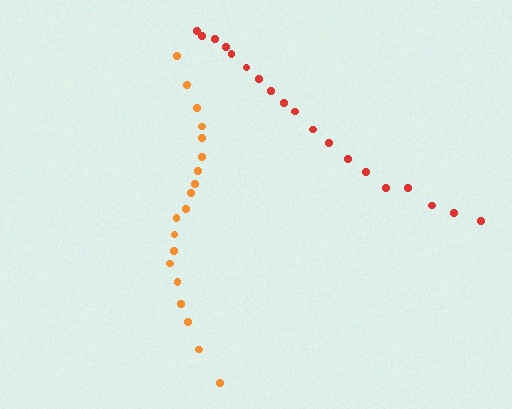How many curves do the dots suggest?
There are 2 distinct paths.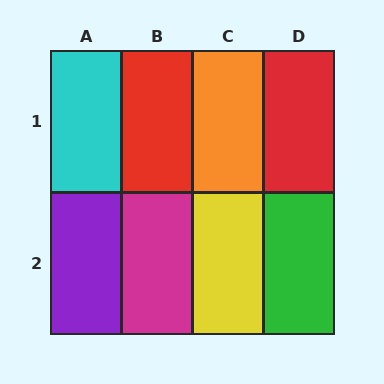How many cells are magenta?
1 cell is magenta.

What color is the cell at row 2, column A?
Purple.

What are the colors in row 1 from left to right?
Cyan, red, orange, red.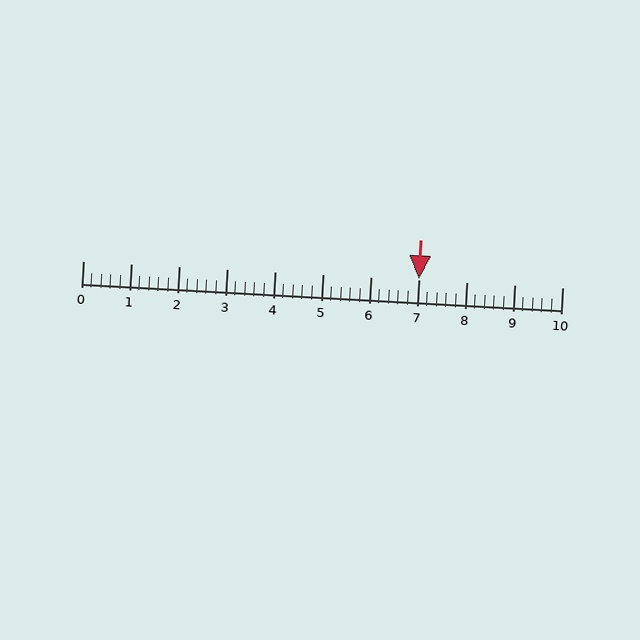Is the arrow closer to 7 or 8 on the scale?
The arrow is closer to 7.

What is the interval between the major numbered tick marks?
The major tick marks are spaced 1 units apart.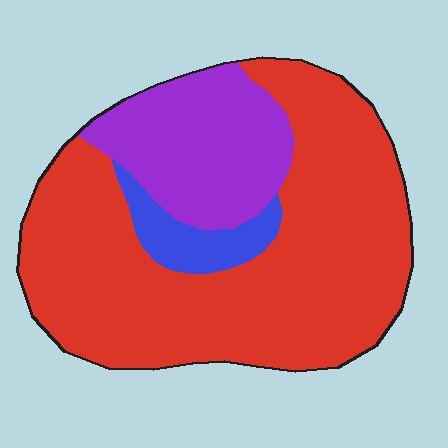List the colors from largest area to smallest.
From largest to smallest: red, purple, blue.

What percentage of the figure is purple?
Purple covers around 25% of the figure.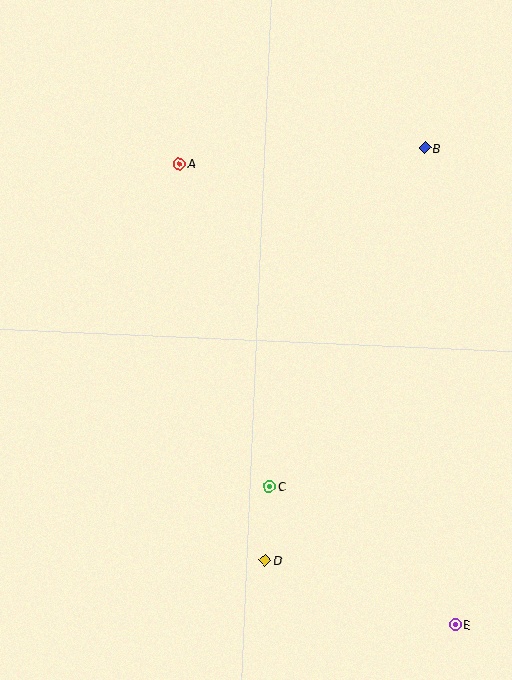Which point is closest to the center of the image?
Point C at (269, 486) is closest to the center.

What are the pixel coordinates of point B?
Point B is at (425, 148).